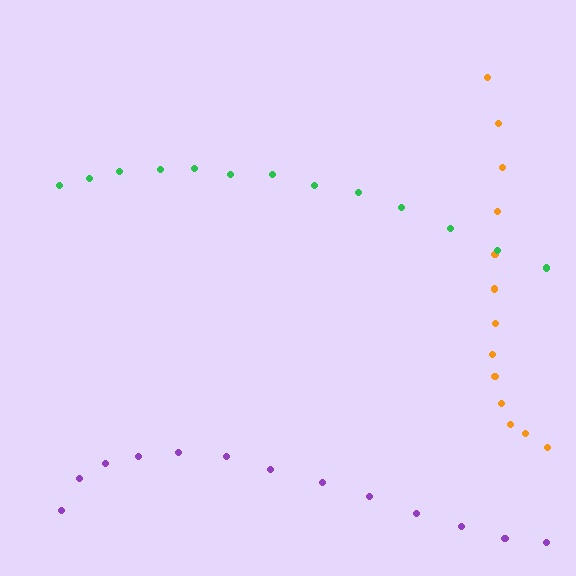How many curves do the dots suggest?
There are 3 distinct paths.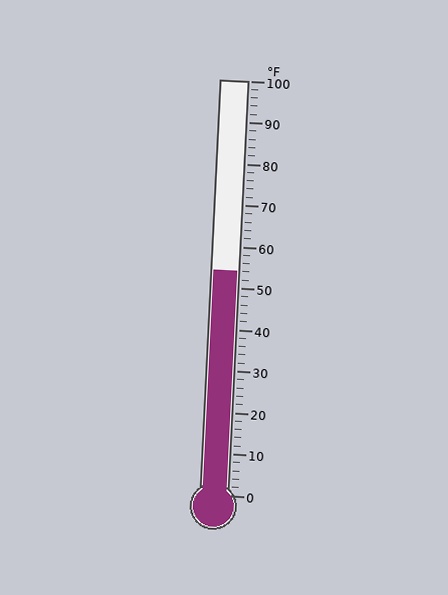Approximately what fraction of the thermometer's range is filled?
The thermometer is filled to approximately 55% of its range.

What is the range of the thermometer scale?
The thermometer scale ranges from 0°F to 100°F.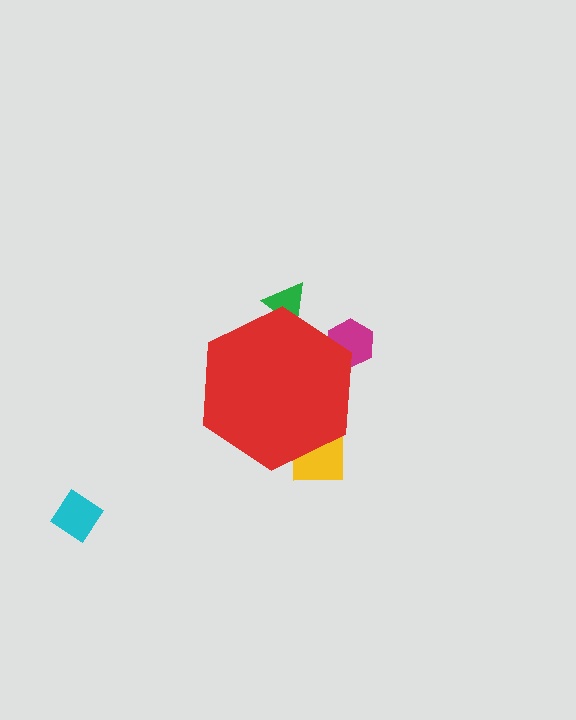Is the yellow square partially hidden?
Yes, the yellow square is partially hidden behind the red hexagon.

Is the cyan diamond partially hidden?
No, the cyan diamond is fully visible.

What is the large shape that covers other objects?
A red hexagon.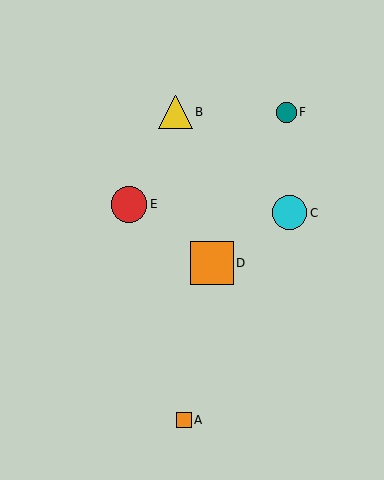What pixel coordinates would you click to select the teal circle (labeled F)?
Click at (286, 112) to select the teal circle F.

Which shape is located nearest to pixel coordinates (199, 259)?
The orange square (labeled D) at (212, 263) is nearest to that location.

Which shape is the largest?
The orange square (labeled D) is the largest.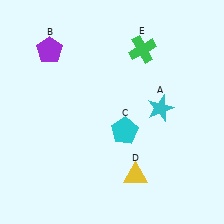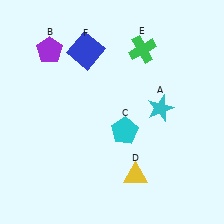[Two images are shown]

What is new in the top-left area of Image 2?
A blue square (F) was added in the top-left area of Image 2.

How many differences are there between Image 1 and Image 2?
There is 1 difference between the two images.